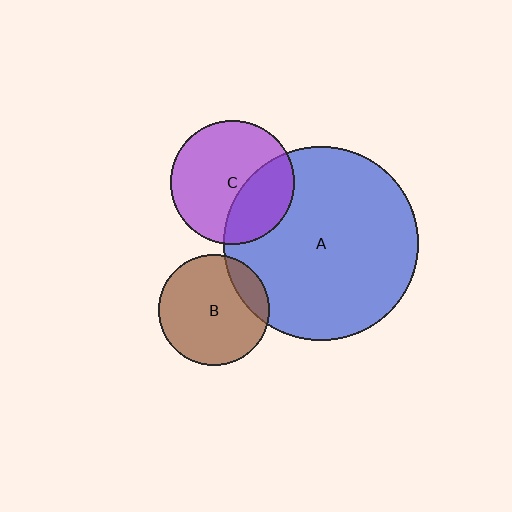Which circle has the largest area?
Circle A (blue).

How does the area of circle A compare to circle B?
Approximately 3.1 times.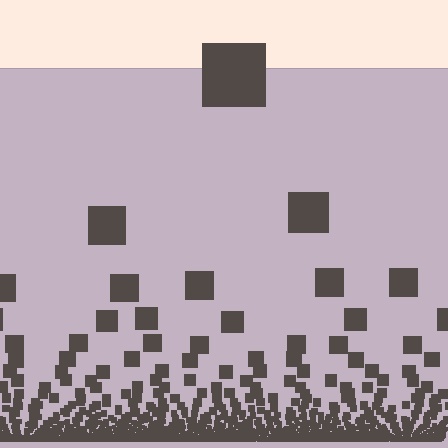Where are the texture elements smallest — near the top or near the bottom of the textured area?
Near the bottom.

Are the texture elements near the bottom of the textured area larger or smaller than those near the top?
Smaller. The gradient is inverted — elements near the bottom are smaller and denser.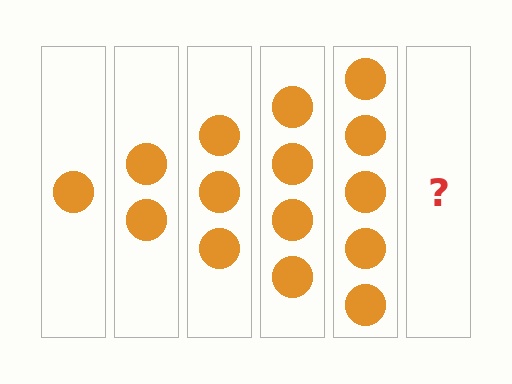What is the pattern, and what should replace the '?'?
The pattern is that each step adds one more circle. The '?' should be 6 circles.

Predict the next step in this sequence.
The next step is 6 circles.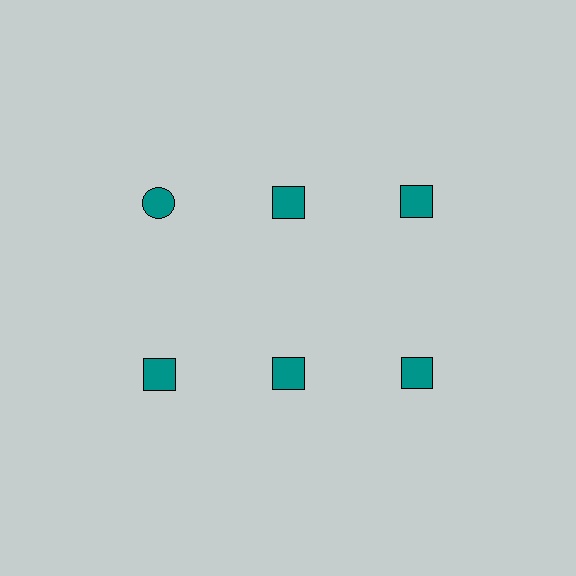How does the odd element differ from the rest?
It has a different shape: circle instead of square.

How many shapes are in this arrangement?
There are 6 shapes arranged in a grid pattern.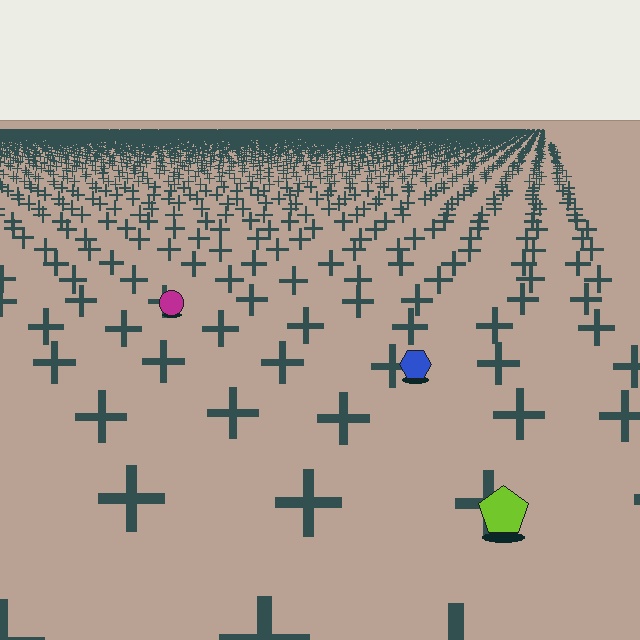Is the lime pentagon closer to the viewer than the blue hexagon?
Yes. The lime pentagon is closer — you can tell from the texture gradient: the ground texture is coarser near it.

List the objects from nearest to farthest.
From nearest to farthest: the lime pentagon, the blue hexagon, the magenta circle.